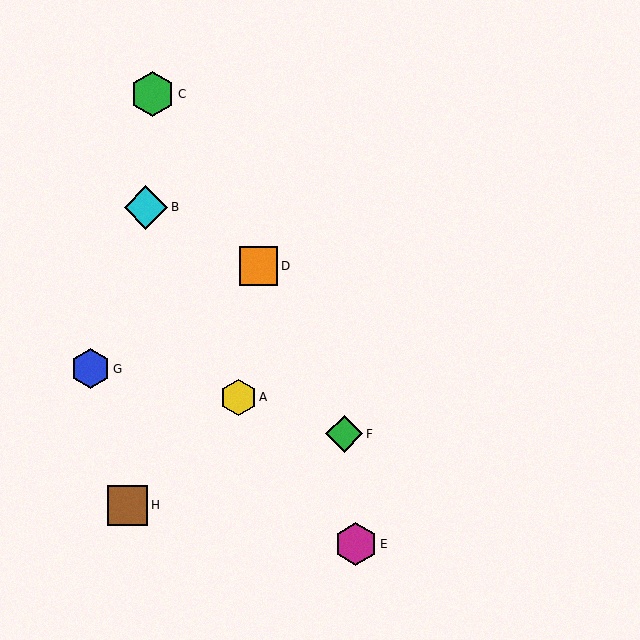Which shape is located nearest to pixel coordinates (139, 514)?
The brown square (labeled H) at (128, 505) is nearest to that location.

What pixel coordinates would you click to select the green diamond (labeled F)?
Click at (344, 434) to select the green diamond F.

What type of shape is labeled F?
Shape F is a green diamond.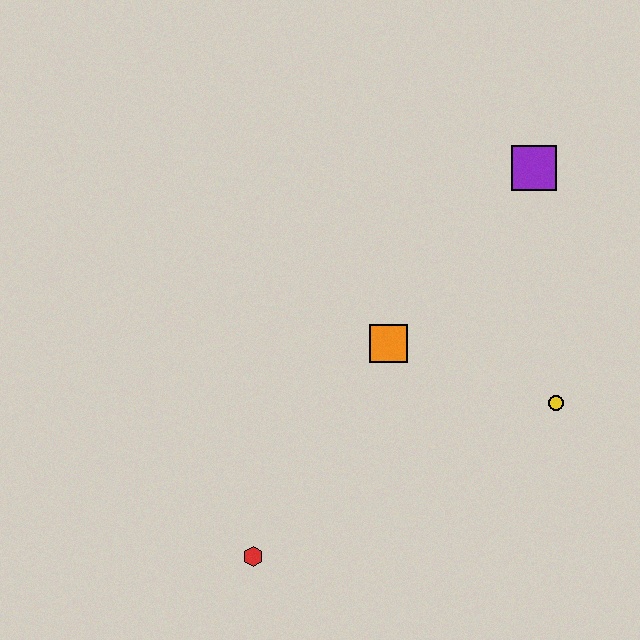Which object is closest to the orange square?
The yellow circle is closest to the orange square.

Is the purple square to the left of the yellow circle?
Yes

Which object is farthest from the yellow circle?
The red hexagon is farthest from the yellow circle.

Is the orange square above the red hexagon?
Yes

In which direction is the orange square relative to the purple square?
The orange square is below the purple square.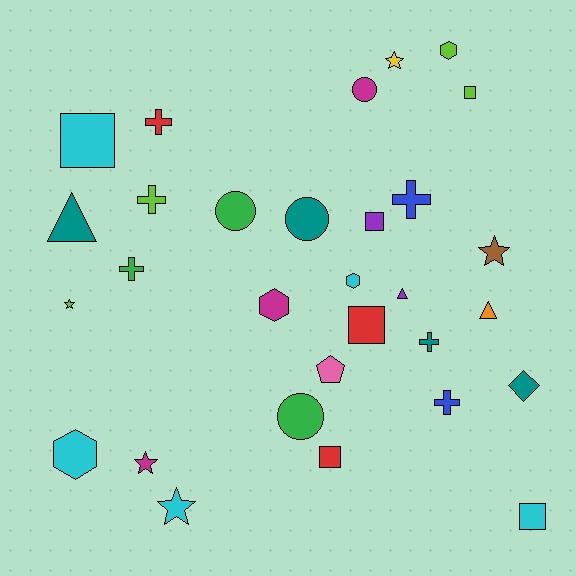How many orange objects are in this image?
There is 1 orange object.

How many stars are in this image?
There are 5 stars.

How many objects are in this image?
There are 30 objects.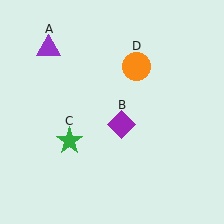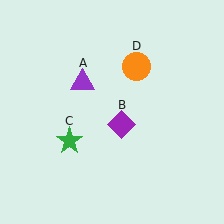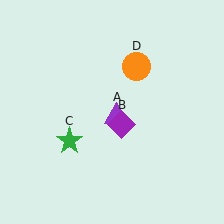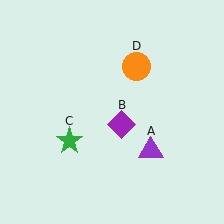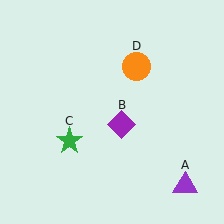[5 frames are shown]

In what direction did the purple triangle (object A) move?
The purple triangle (object A) moved down and to the right.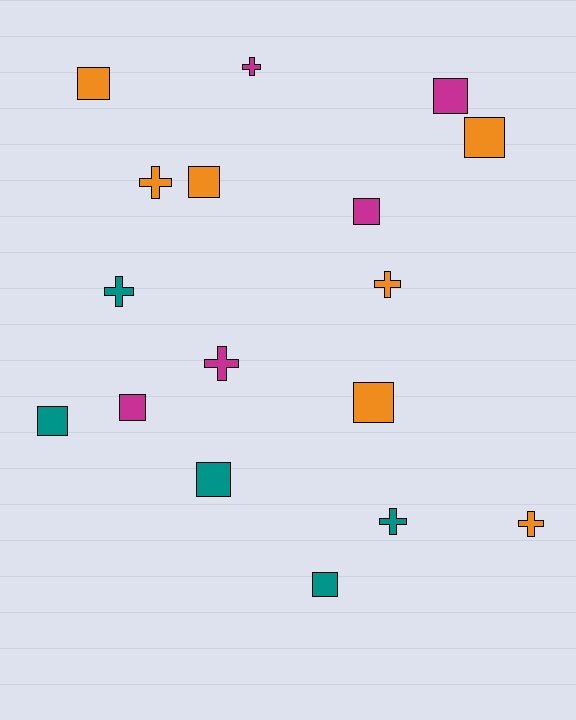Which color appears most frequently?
Orange, with 7 objects.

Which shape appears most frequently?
Square, with 10 objects.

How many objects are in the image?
There are 17 objects.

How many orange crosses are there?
There are 3 orange crosses.